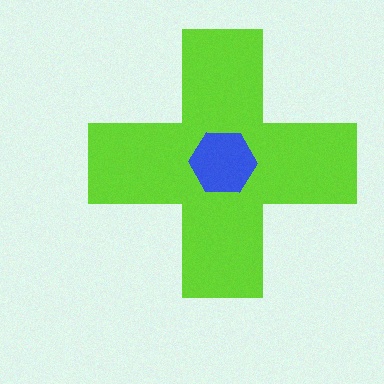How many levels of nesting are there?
2.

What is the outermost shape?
The lime cross.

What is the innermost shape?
The blue hexagon.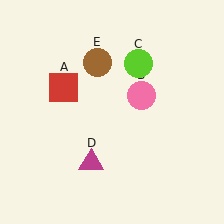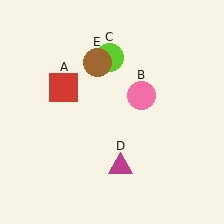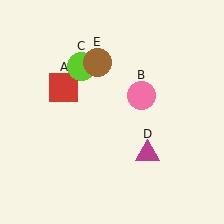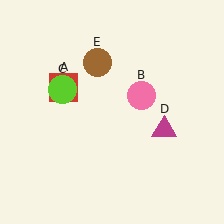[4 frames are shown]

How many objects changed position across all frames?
2 objects changed position: lime circle (object C), magenta triangle (object D).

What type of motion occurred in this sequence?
The lime circle (object C), magenta triangle (object D) rotated counterclockwise around the center of the scene.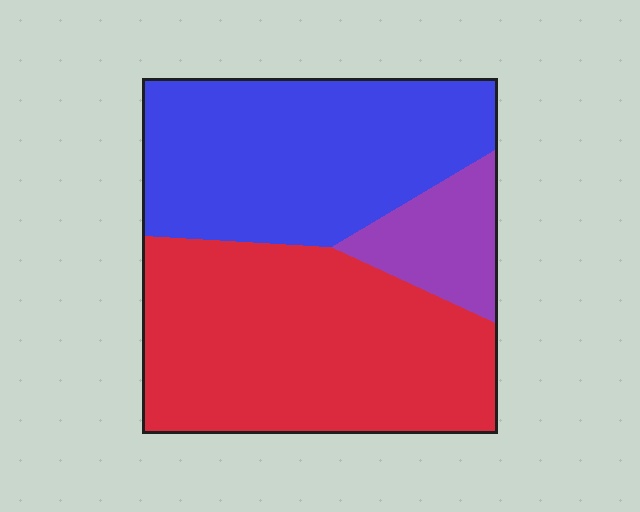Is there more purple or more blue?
Blue.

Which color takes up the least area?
Purple, at roughly 10%.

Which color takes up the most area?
Red, at roughly 50%.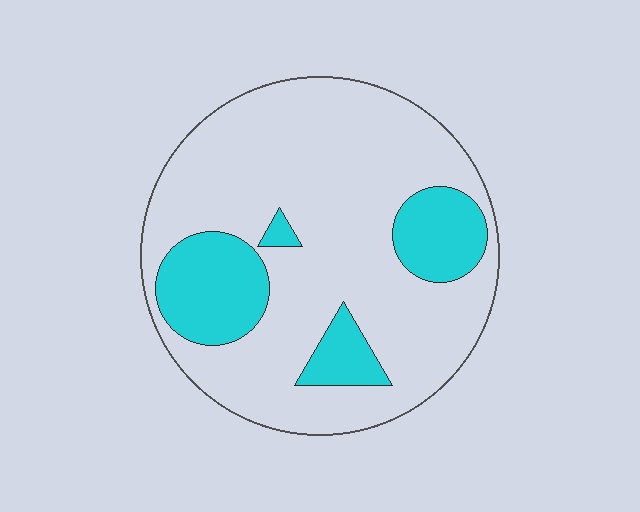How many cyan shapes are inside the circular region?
4.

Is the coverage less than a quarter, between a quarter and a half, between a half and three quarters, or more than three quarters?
Less than a quarter.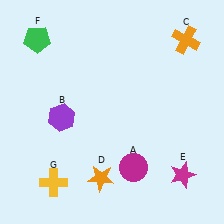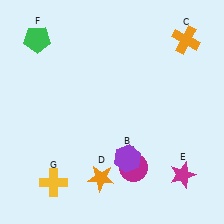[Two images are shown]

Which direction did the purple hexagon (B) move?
The purple hexagon (B) moved right.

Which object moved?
The purple hexagon (B) moved right.